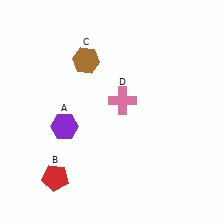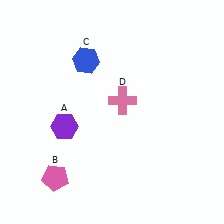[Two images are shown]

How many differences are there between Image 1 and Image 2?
There are 2 differences between the two images.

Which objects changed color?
B changed from red to pink. C changed from brown to blue.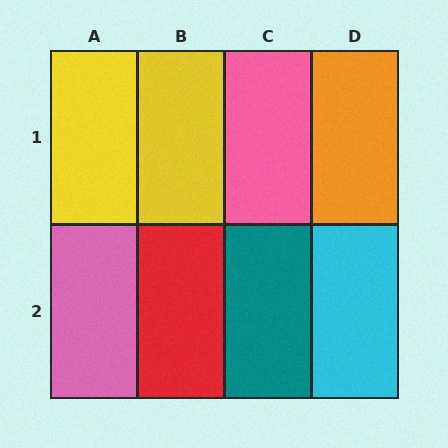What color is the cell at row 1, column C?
Pink.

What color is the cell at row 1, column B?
Yellow.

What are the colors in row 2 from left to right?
Pink, red, teal, cyan.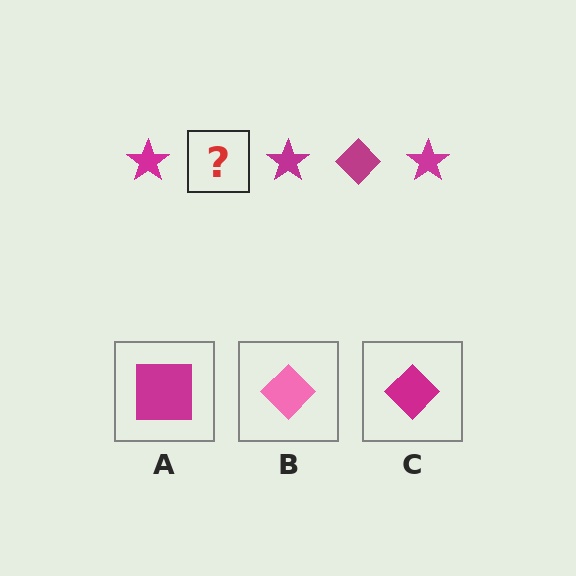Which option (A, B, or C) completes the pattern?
C.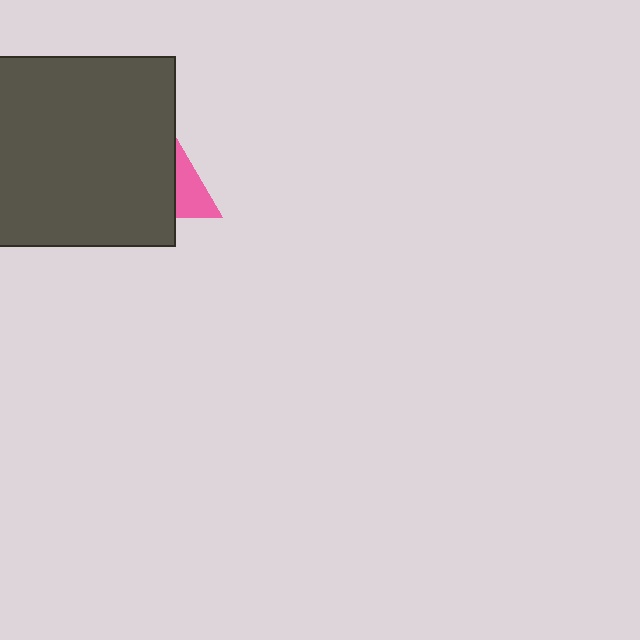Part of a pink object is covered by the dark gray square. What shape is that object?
It is a triangle.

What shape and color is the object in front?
The object in front is a dark gray square.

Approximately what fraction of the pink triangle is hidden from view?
Roughly 69% of the pink triangle is hidden behind the dark gray square.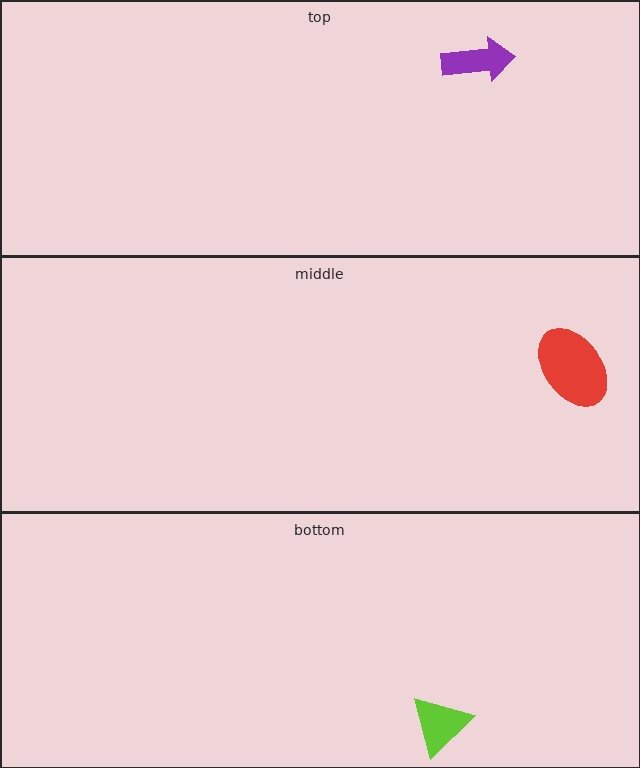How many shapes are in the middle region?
1.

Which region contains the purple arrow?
The top region.